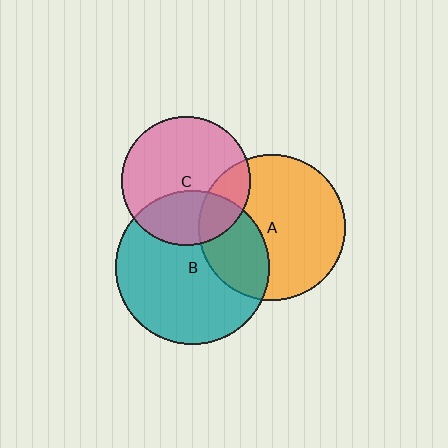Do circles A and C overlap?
Yes.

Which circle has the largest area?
Circle B (teal).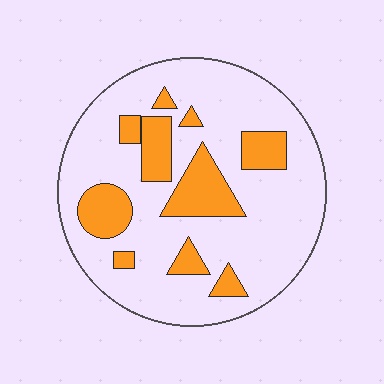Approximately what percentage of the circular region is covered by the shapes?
Approximately 25%.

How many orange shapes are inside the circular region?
10.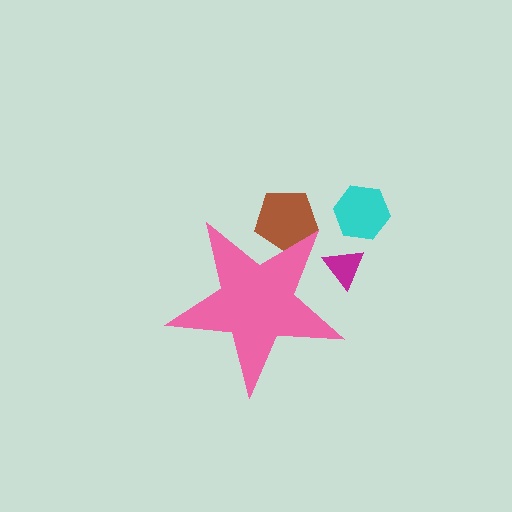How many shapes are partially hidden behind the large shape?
2 shapes are partially hidden.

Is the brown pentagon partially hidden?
Yes, the brown pentagon is partially hidden behind the pink star.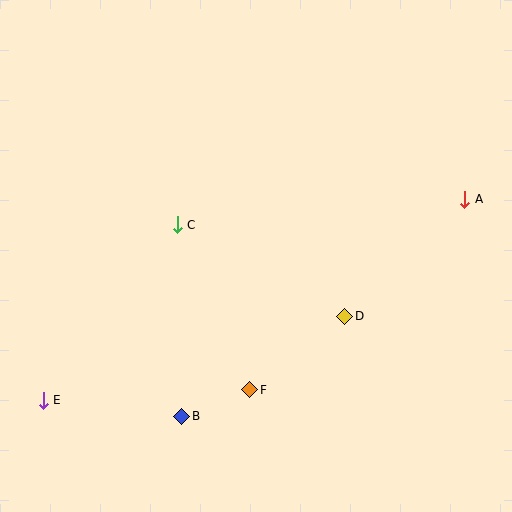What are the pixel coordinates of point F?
Point F is at (250, 390).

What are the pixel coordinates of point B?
Point B is at (182, 416).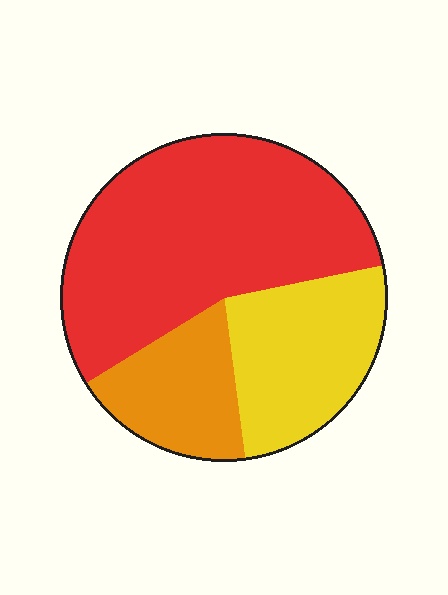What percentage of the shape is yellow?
Yellow covers roughly 25% of the shape.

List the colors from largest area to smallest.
From largest to smallest: red, yellow, orange.